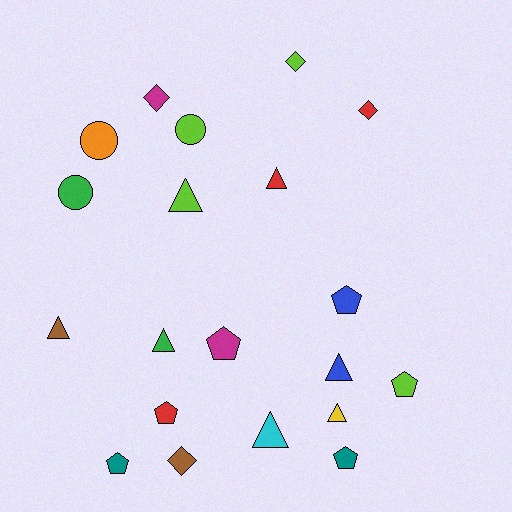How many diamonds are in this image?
There are 4 diamonds.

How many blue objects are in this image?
There are 2 blue objects.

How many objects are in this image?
There are 20 objects.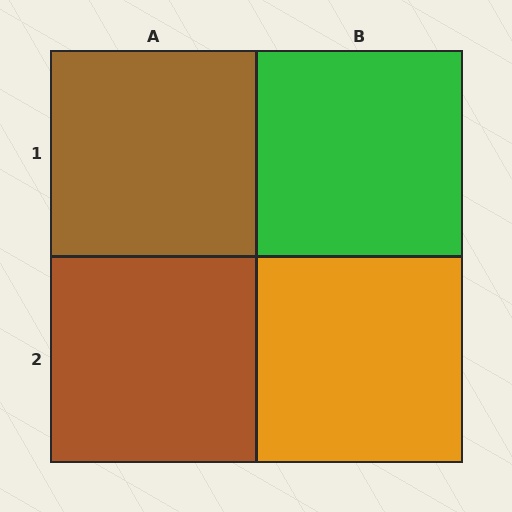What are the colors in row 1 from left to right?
Brown, green.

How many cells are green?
1 cell is green.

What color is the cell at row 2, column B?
Orange.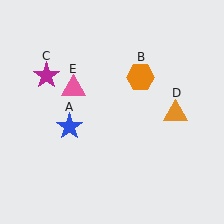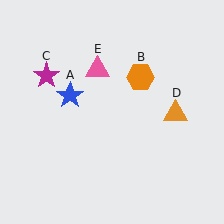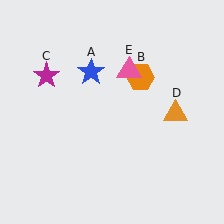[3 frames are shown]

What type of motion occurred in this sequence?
The blue star (object A), pink triangle (object E) rotated clockwise around the center of the scene.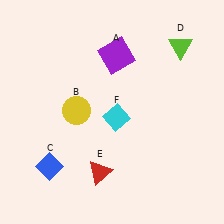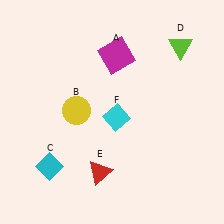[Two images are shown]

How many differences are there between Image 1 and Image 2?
There are 2 differences between the two images.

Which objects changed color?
A changed from purple to magenta. C changed from blue to cyan.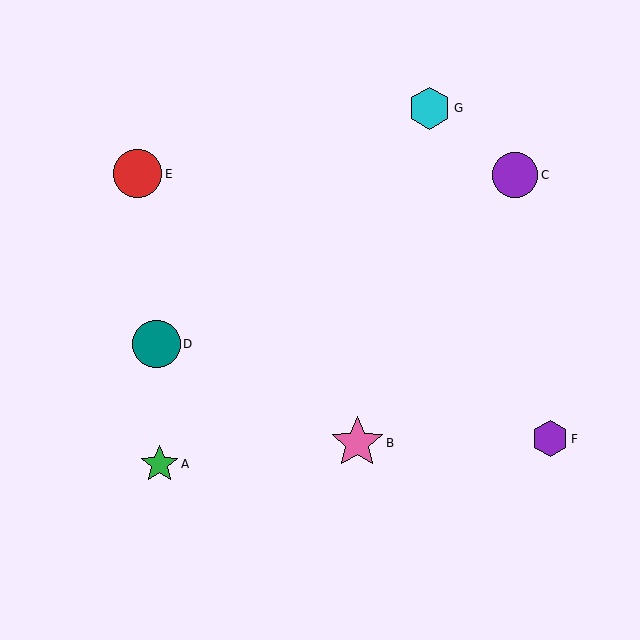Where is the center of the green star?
The center of the green star is at (159, 464).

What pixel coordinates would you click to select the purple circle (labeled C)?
Click at (515, 175) to select the purple circle C.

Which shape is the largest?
The pink star (labeled B) is the largest.